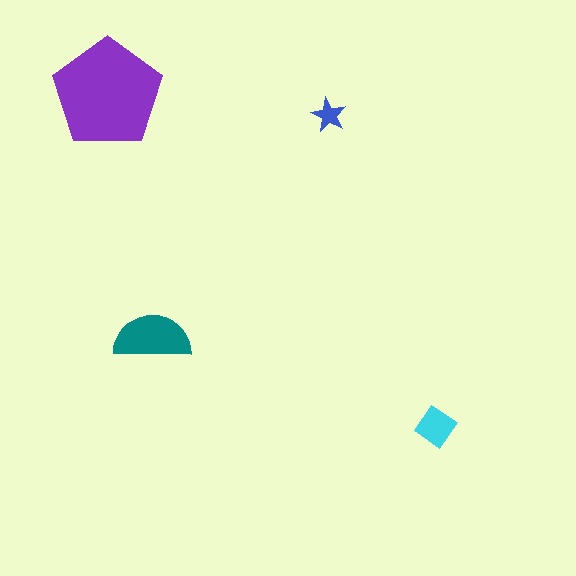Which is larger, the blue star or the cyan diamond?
The cyan diamond.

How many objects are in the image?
There are 4 objects in the image.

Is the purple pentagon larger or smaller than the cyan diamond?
Larger.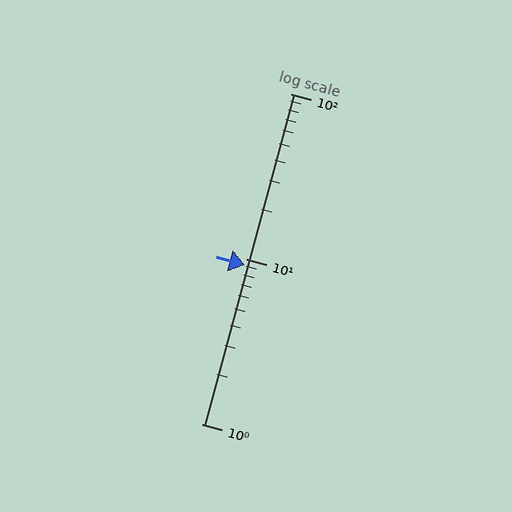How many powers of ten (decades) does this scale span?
The scale spans 2 decades, from 1 to 100.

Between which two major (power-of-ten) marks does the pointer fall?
The pointer is between 1 and 10.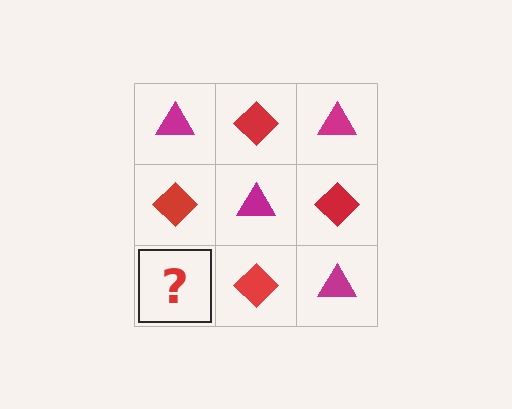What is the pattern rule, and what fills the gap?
The rule is that it alternates magenta triangle and red diamond in a checkerboard pattern. The gap should be filled with a magenta triangle.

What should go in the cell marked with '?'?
The missing cell should contain a magenta triangle.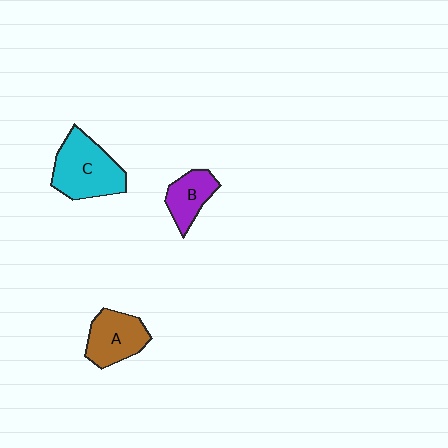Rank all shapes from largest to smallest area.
From largest to smallest: C (cyan), A (brown), B (purple).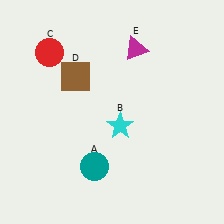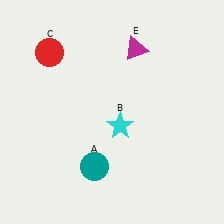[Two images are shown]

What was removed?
The brown square (D) was removed in Image 2.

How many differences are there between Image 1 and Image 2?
There is 1 difference between the two images.